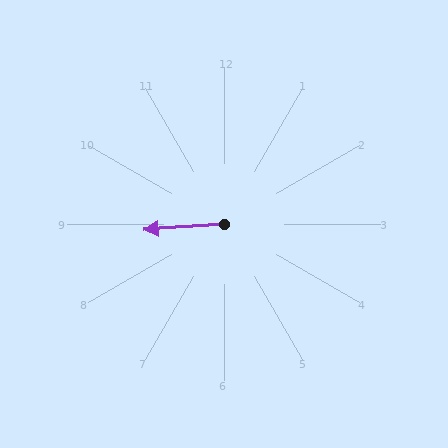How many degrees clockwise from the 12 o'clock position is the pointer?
Approximately 266 degrees.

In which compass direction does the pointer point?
West.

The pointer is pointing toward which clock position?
Roughly 9 o'clock.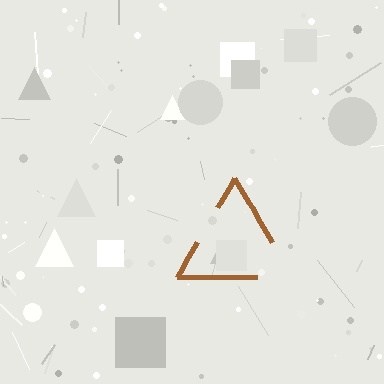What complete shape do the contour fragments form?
The contour fragments form a triangle.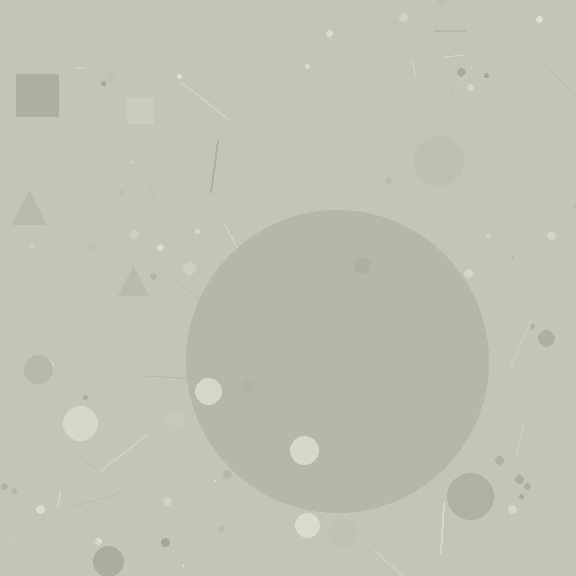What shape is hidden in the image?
A circle is hidden in the image.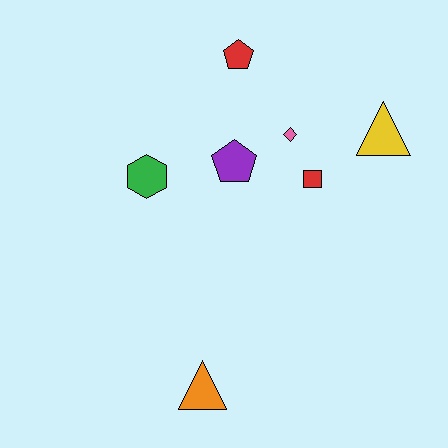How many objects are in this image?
There are 7 objects.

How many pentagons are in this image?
There are 2 pentagons.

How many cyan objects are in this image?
There are no cyan objects.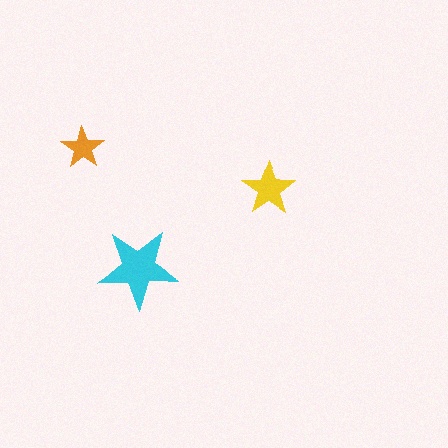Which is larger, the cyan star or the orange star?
The cyan one.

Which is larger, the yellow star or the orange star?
The yellow one.